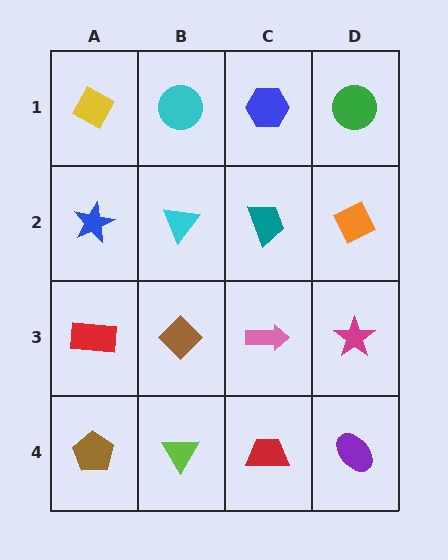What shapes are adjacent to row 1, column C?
A teal trapezoid (row 2, column C), a cyan circle (row 1, column B), a green circle (row 1, column D).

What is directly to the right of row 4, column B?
A red trapezoid.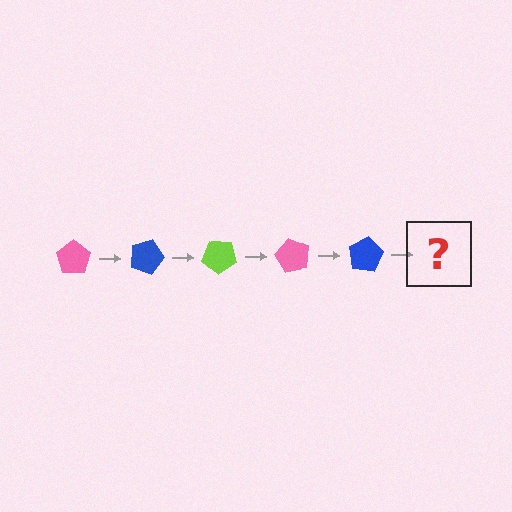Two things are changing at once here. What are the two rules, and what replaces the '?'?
The two rules are that it rotates 20 degrees each step and the color cycles through pink, blue, and lime. The '?' should be a lime pentagon, rotated 100 degrees from the start.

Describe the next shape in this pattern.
It should be a lime pentagon, rotated 100 degrees from the start.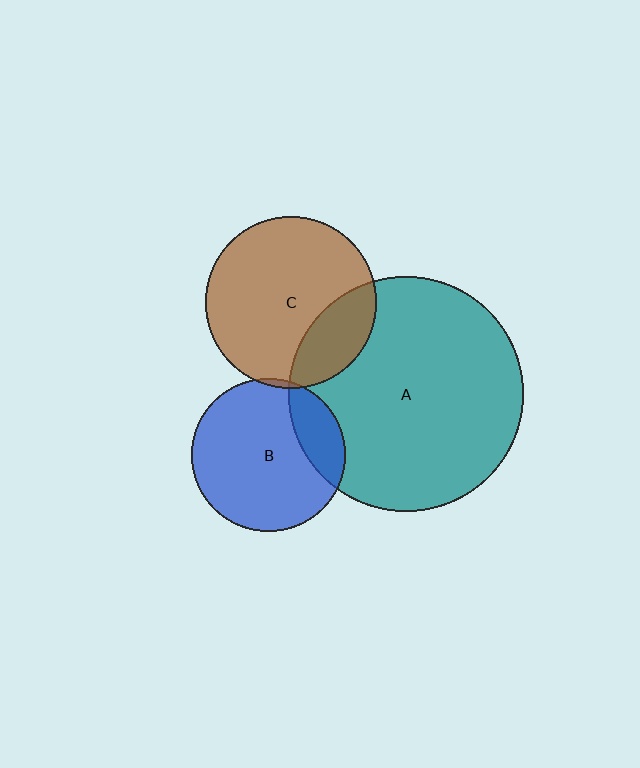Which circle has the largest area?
Circle A (teal).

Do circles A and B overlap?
Yes.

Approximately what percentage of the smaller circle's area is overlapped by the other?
Approximately 20%.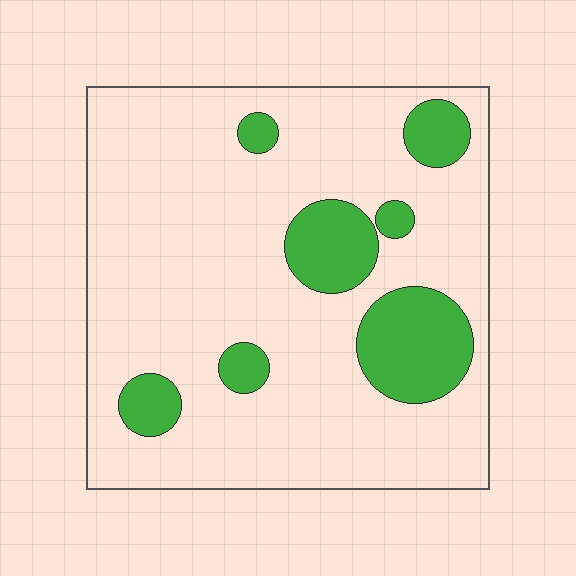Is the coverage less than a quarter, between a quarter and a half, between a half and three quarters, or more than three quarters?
Less than a quarter.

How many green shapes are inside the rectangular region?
7.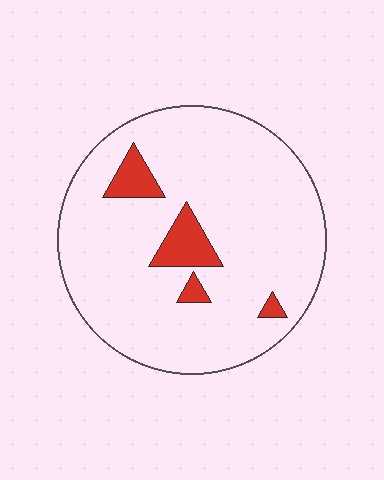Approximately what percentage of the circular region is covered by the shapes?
Approximately 10%.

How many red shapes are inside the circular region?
4.